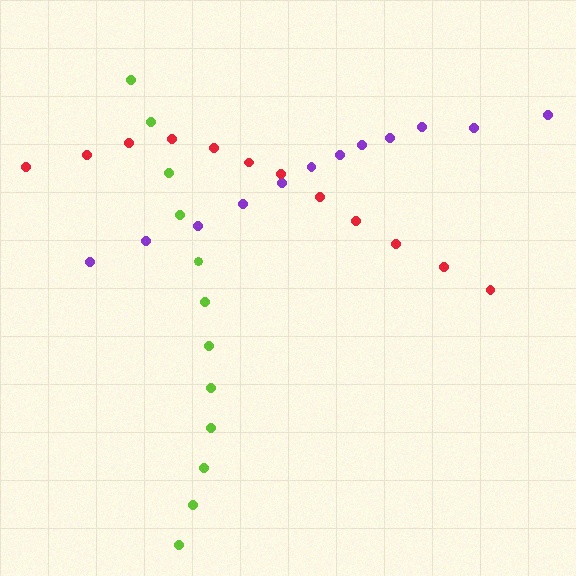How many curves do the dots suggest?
There are 3 distinct paths.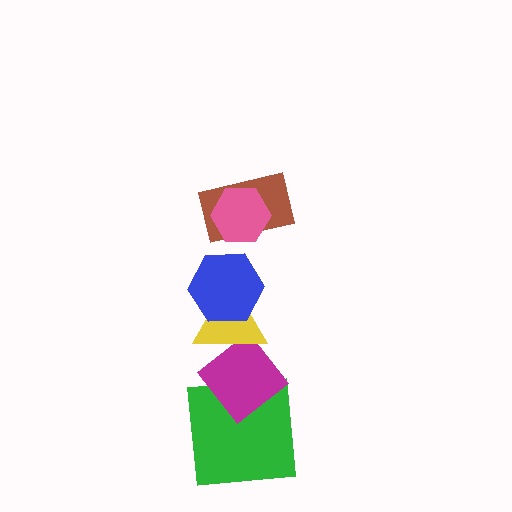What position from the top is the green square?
The green square is 6th from the top.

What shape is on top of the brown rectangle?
The pink hexagon is on top of the brown rectangle.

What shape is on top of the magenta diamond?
The yellow triangle is on top of the magenta diamond.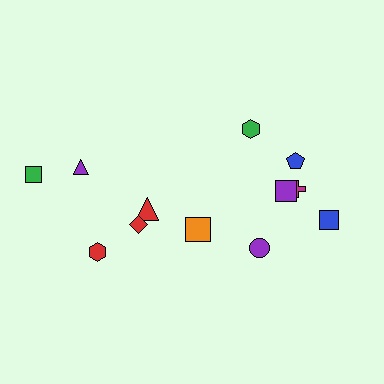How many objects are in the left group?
There are 5 objects.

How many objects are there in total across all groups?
There are 12 objects.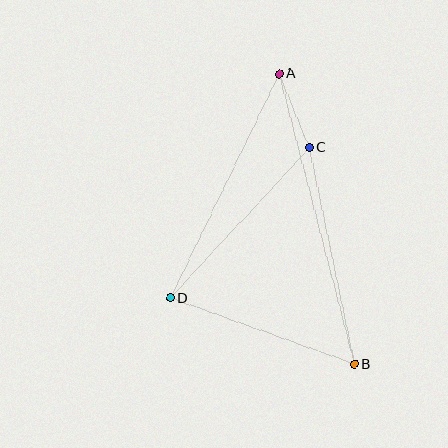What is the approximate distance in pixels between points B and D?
The distance between B and D is approximately 195 pixels.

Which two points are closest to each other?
Points A and C are closest to each other.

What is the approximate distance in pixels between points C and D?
The distance between C and D is approximately 204 pixels.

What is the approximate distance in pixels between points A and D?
The distance between A and D is approximately 249 pixels.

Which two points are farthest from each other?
Points A and B are farthest from each other.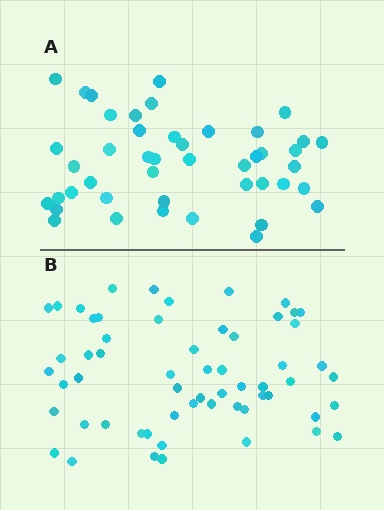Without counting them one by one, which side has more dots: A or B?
Region B (the bottom region) has more dots.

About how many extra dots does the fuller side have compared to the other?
Region B has approximately 15 more dots than region A.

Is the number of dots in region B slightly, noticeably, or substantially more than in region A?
Region B has noticeably more, but not dramatically so. The ratio is roughly 1.3 to 1.